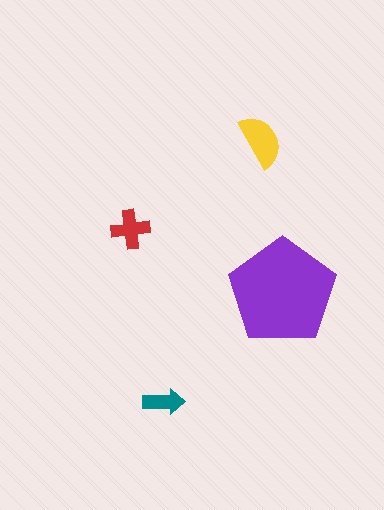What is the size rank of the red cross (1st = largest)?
3rd.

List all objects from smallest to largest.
The teal arrow, the red cross, the yellow semicircle, the purple pentagon.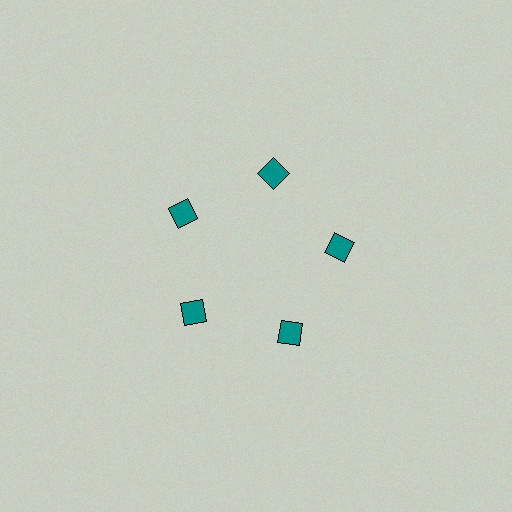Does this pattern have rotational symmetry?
Yes, this pattern has 5-fold rotational symmetry. It looks the same after rotating 72 degrees around the center.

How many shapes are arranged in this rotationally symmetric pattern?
There are 5 shapes, arranged in 5 groups of 1.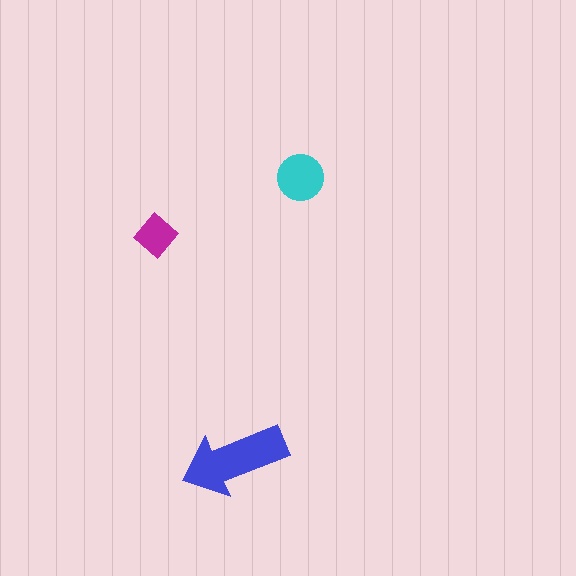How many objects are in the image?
There are 3 objects in the image.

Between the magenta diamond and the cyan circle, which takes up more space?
The cyan circle.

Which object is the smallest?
The magenta diamond.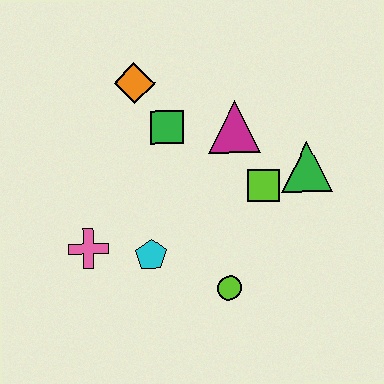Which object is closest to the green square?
The orange diamond is closest to the green square.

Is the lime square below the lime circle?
No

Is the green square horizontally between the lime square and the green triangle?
No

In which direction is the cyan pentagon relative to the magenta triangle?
The cyan pentagon is below the magenta triangle.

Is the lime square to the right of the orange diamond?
Yes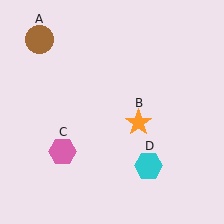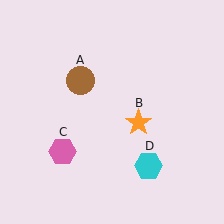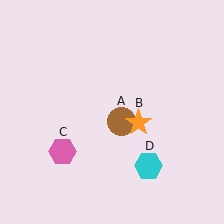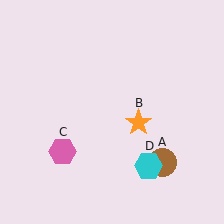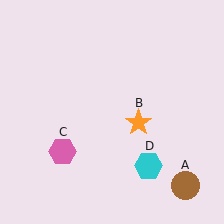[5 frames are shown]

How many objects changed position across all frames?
1 object changed position: brown circle (object A).